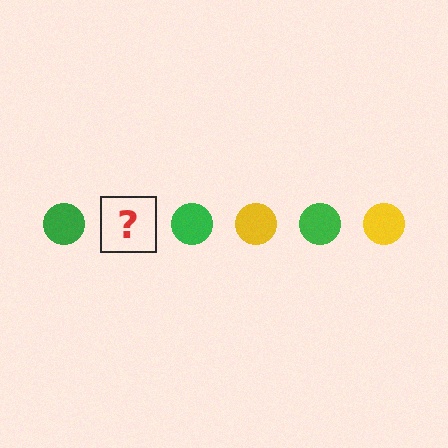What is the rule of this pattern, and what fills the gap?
The rule is that the pattern cycles through green, yellow circles. The gap should be filled with a yellow circle.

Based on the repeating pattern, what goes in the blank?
The blank should be a yellow circle.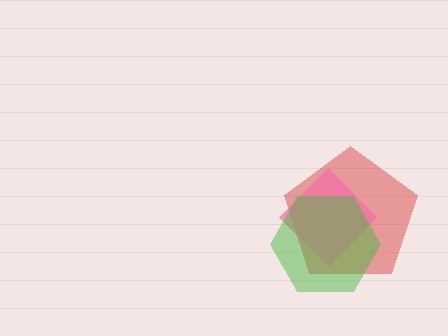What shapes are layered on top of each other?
The layered shapes are: a red pentagon, a pink diamond, a green hexagon.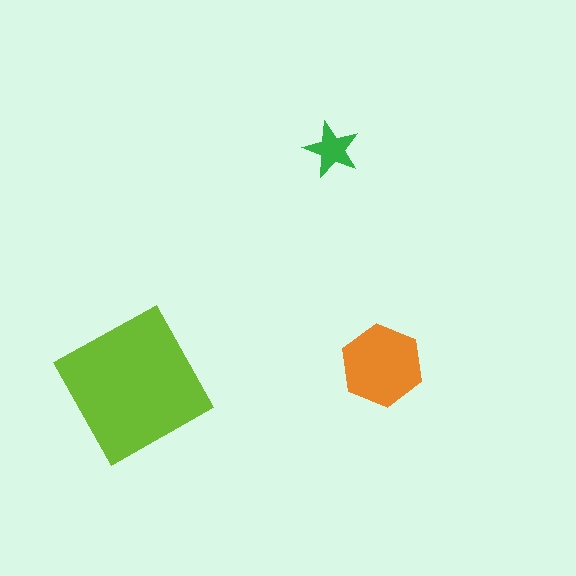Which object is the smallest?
The green star.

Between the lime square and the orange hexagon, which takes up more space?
The lime square.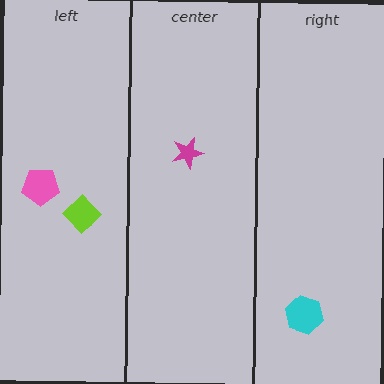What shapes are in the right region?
The cyan hexagon.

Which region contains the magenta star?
The center region.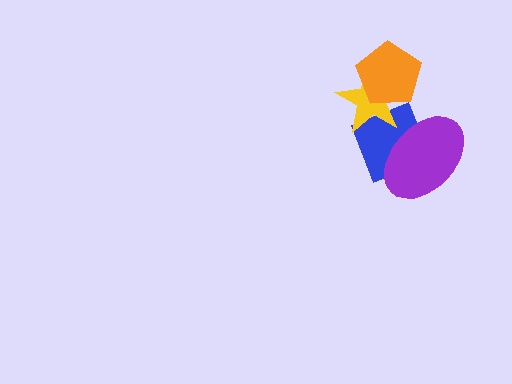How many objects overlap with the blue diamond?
3 objects overlap with the blue diamond.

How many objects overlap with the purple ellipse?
1 object overlaps with the purple ellipse.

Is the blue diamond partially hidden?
Yes, it is partially covered by another shape.